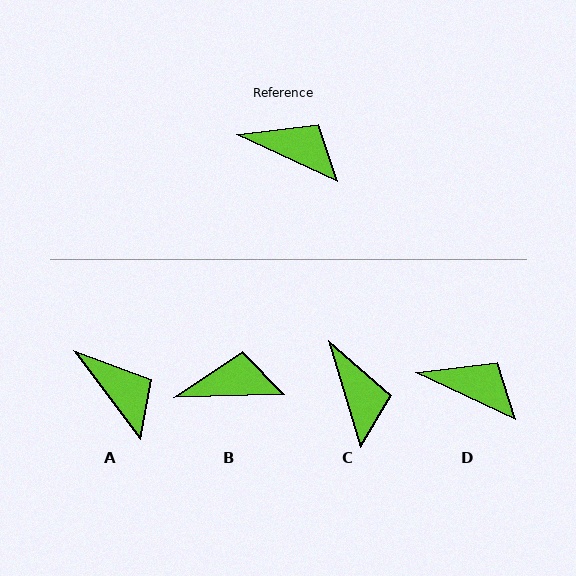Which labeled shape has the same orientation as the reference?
D.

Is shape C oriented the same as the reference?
No, it is off by about 48 degrees.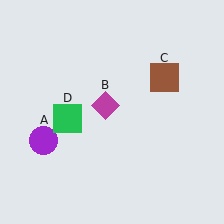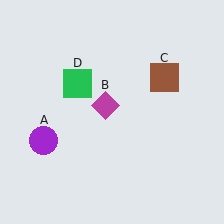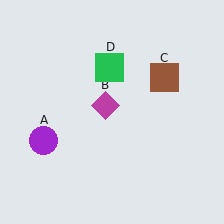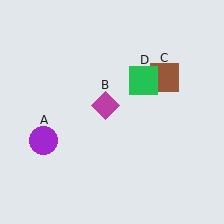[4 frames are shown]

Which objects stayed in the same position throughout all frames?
Purple circle (object A) and magenta diamond (object B) and brown square (object C) remained stationary.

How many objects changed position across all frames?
1 object changed position: green square (object D).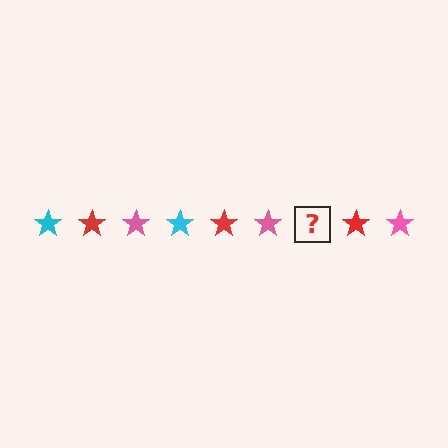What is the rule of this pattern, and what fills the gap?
The rule is that the pattern cycles through cyan, red, pink stars. The gap should be filled with a cyan star.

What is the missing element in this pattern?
The missing element is a cyan star.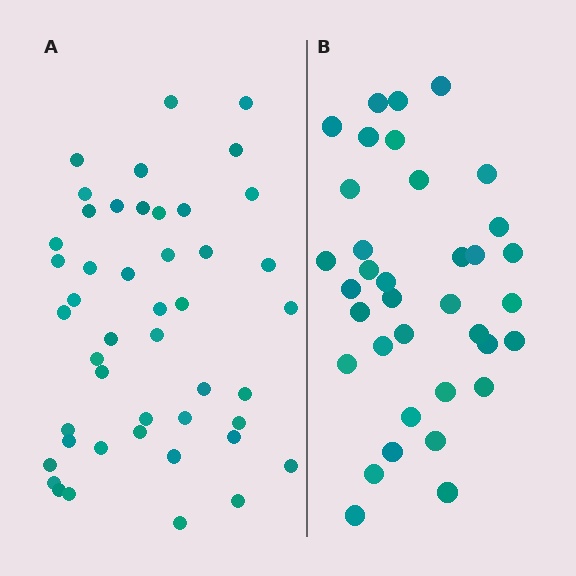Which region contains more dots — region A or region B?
Region A (the left region) has more dots.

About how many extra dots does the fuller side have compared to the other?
Region A has roughly 10 or so more dots than region B.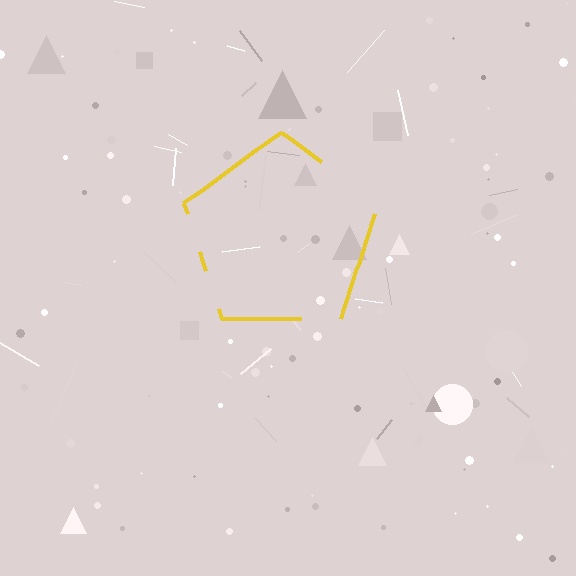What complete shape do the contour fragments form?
The contour fragments form a pentagon.